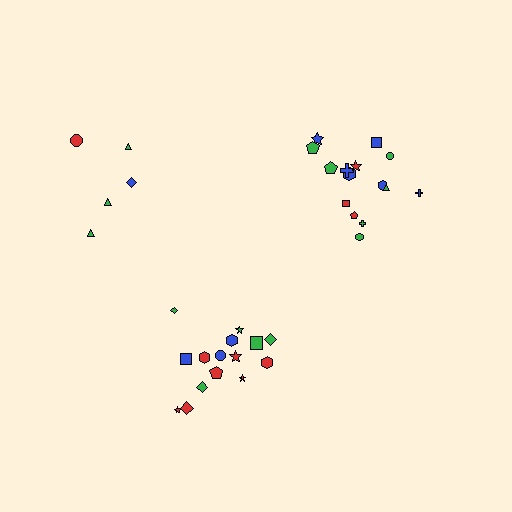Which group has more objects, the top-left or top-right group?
The top-right group.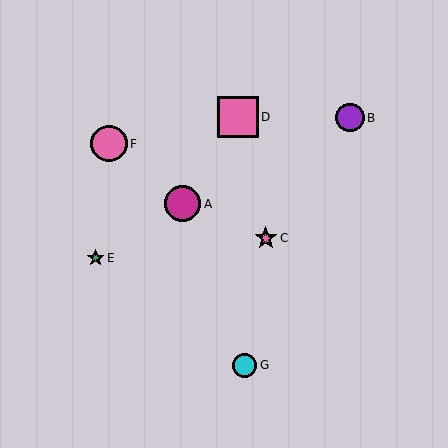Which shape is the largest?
The pink square (labeled D) is the largest.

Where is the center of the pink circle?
The center of the pink circle is at (109, 144).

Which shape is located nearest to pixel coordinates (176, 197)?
The magenta circle (labeled A) at (183, 204) is nearest to that location.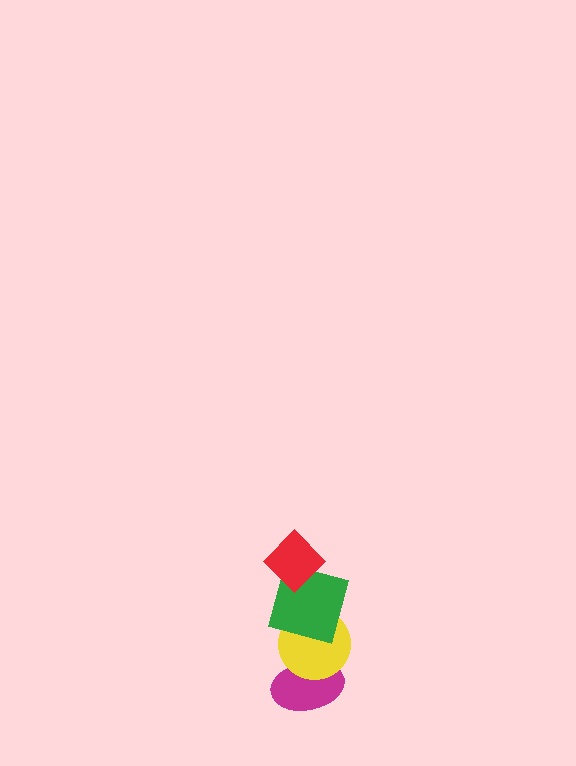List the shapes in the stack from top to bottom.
From top to bottom: the red diamond, the green square, the yellow circle, the magenta ellipse.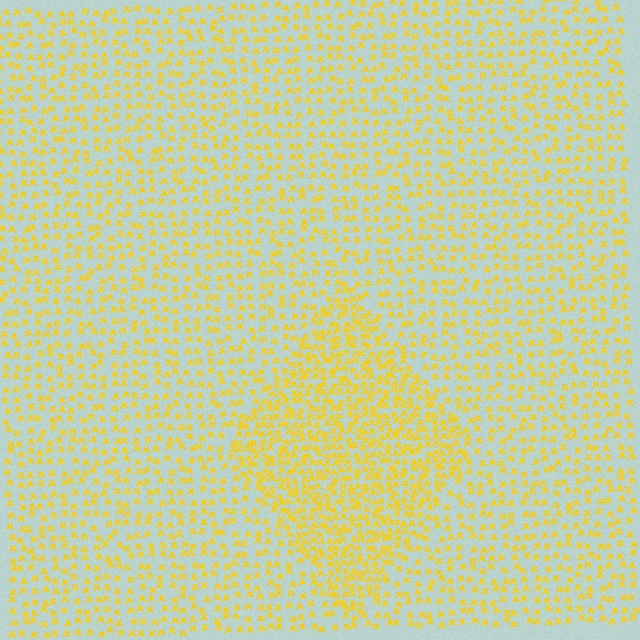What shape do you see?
I see a diamond.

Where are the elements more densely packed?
The elements are more densely packed inside the diamond boundary.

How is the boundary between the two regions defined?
The boundary is defined by a change in element density (approximately 1.9x ratio). All elements are the same color, size, and shape.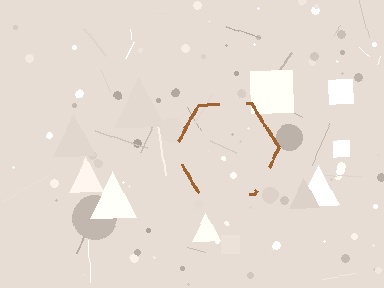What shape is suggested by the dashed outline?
The dashed outline suggests a hexagon.